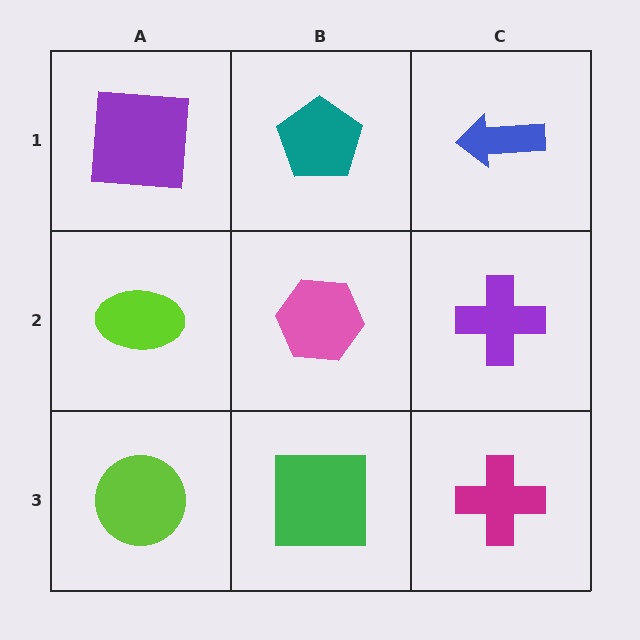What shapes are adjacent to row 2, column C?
A blue arrow (row 1, column C), a magenta cross (row 3, column C), a pink hexagon (row 2, column B).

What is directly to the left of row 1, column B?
A purple square.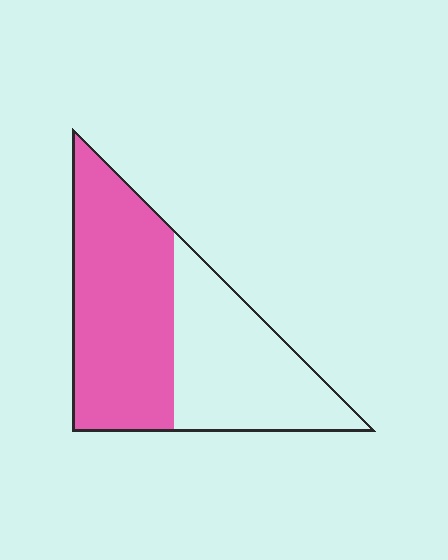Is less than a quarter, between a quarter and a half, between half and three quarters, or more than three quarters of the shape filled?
Between half and three quarters.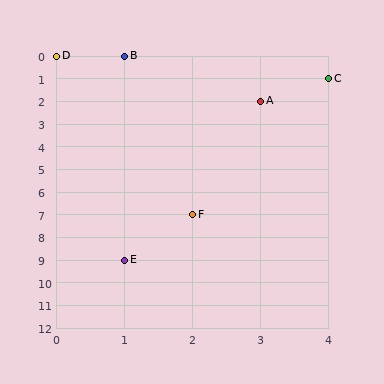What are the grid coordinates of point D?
Point D is at grid coordinates (0, 0).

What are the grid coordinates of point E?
Point E is at grid coordinates (1, 9).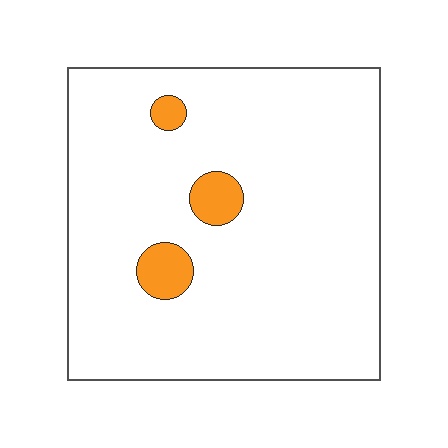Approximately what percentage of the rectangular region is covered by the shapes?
Approximately 5%.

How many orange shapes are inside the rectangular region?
3.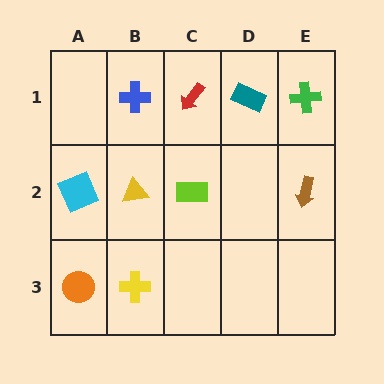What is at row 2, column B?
A yellow triangle.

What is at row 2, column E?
A brown arrow.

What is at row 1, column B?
A blue cross.